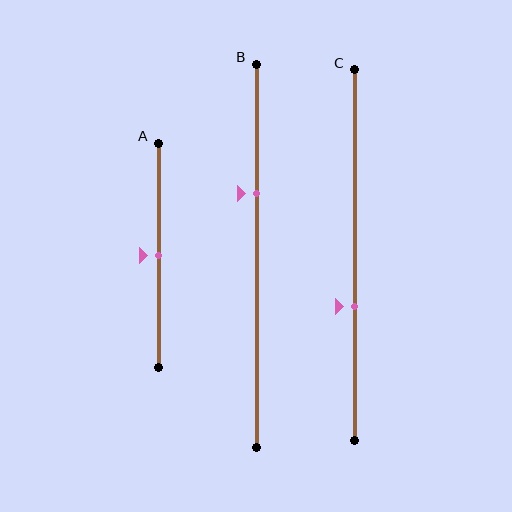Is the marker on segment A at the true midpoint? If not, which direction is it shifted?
Yes, the marker on segment A is at the true midpoint.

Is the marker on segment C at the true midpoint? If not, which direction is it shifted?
No, the marker on segment C is shifted downward by about 14% of the segment length.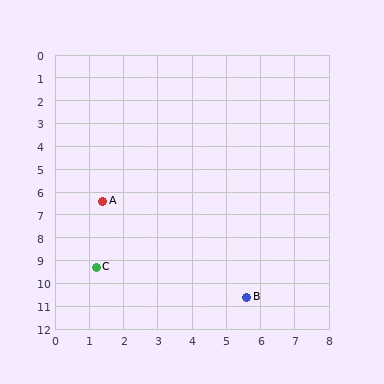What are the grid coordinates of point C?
Point C is at approximately (1.2, 9.3).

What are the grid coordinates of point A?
Point A is at approximately (1.4, 6.4).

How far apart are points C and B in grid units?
Points C and B are about 4.6 grid units apart.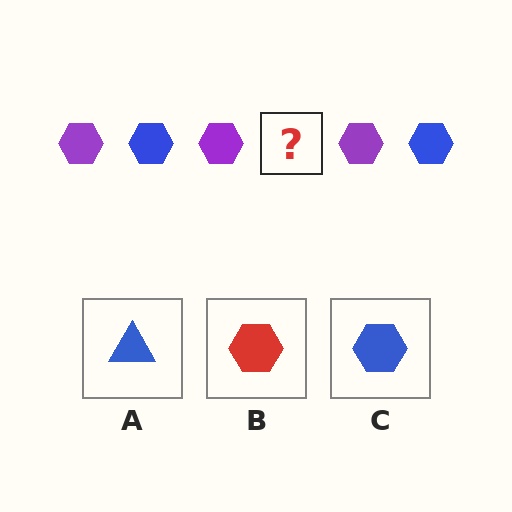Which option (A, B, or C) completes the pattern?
C.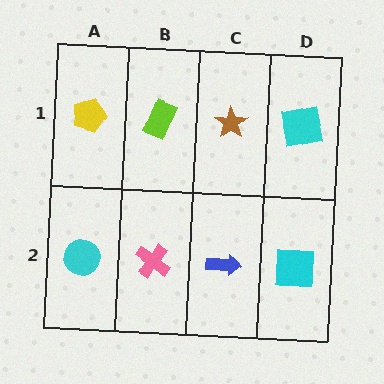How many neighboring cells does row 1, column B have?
3.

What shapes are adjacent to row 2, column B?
A lime rectangle (row 1, column B), a cyan circle (row 2, column A), a blue arrow (row 2, column C).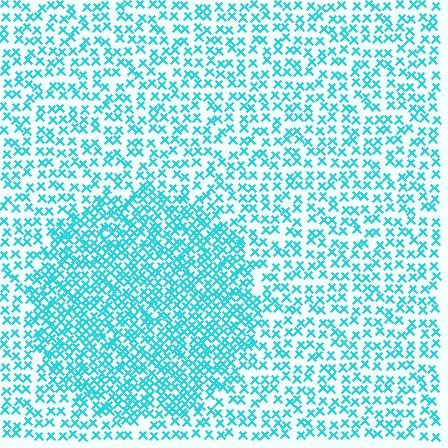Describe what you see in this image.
The image contains small cyan elements arranged at two different densities. A circle-shaped region is visible where the elements are more densely packed than the surrounding area.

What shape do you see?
I see a circle.